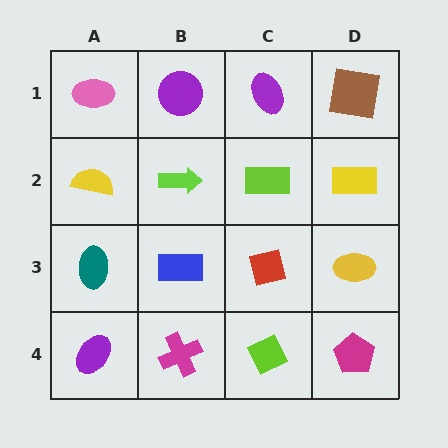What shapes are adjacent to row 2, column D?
A brown square (row 1, column D), a yellow ellipse (row 3, column D), a lime rectangle (row 2, column C).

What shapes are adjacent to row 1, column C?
A lime rectangle (row 2, column C), a purple circle (row 1, column B), a brown square (row 1, column D).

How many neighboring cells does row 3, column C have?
4.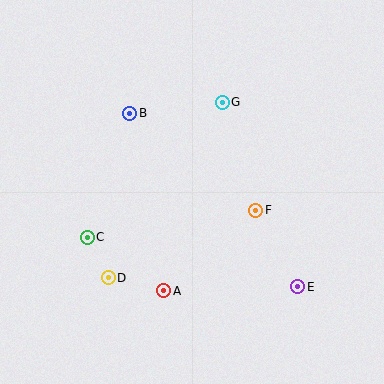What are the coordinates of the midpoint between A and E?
The midpoint between A and E is at (231, 289).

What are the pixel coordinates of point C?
Point C is at (87, 237).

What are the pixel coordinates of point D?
Point D is at (108, 278).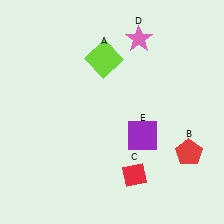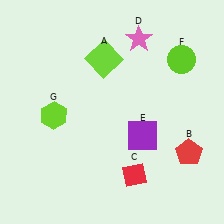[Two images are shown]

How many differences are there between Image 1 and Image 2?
There are 2 differences between the two images.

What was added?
A lime circle (F), a lime hexagon (G) were added in Image 2.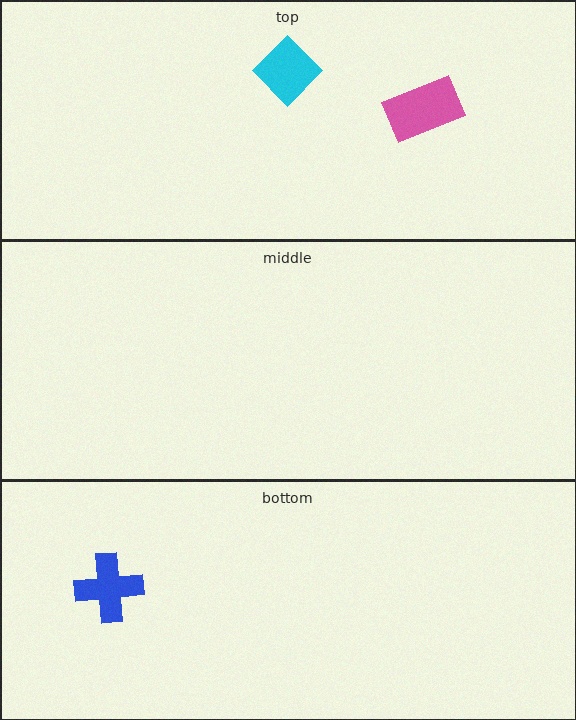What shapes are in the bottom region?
The blue cross.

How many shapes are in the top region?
2.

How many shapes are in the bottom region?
1.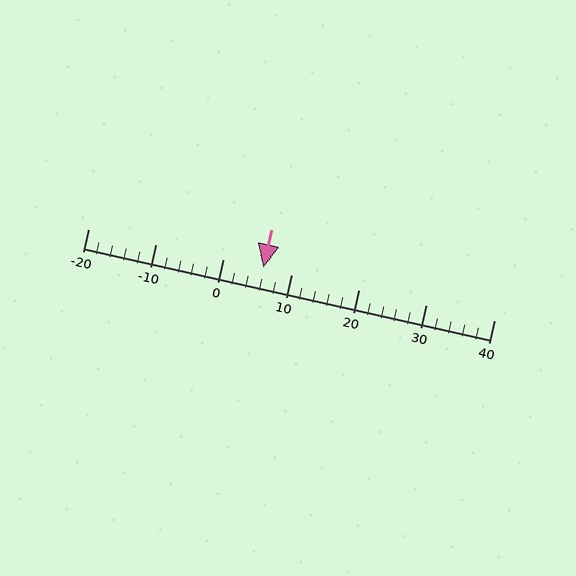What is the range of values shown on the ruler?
The ruler shows values from -20 to 40.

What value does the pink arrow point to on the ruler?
The pink arrow points to approximately 6.